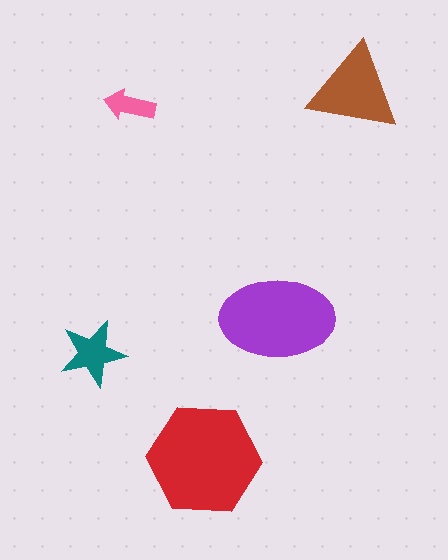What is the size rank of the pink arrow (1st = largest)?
5th.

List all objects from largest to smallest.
The red hexagon, the purple ellipse, the brown triangle, the teal star, the pink arrow.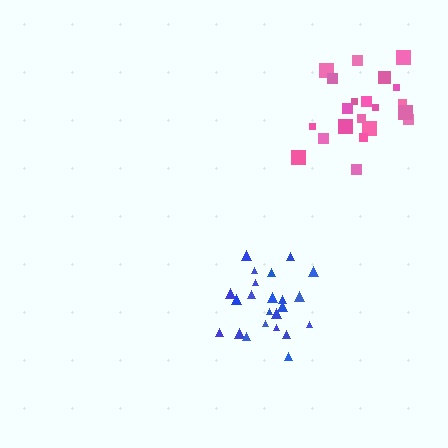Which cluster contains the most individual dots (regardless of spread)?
Blue (23).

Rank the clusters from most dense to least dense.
blue, pink.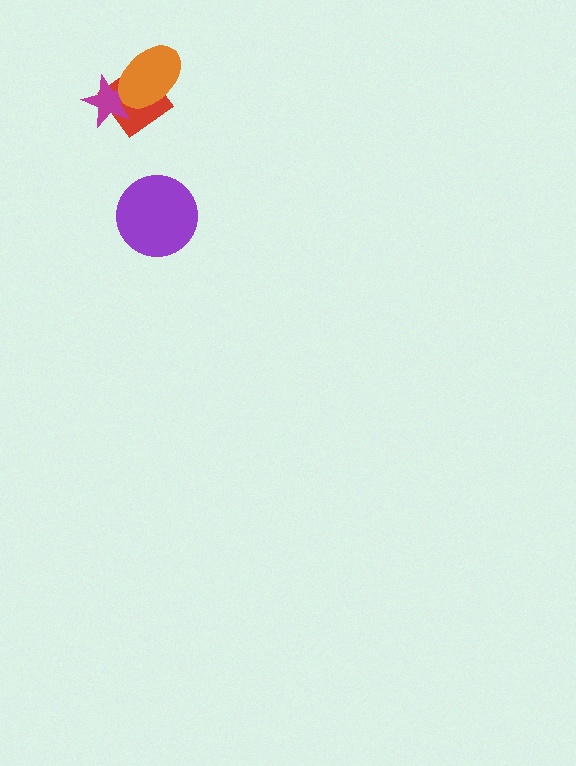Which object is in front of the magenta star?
The orange ellipse is in front of the magenta star.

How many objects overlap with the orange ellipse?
2 objects overlap with the orange ellipse.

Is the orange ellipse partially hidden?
No, no other shape covers it.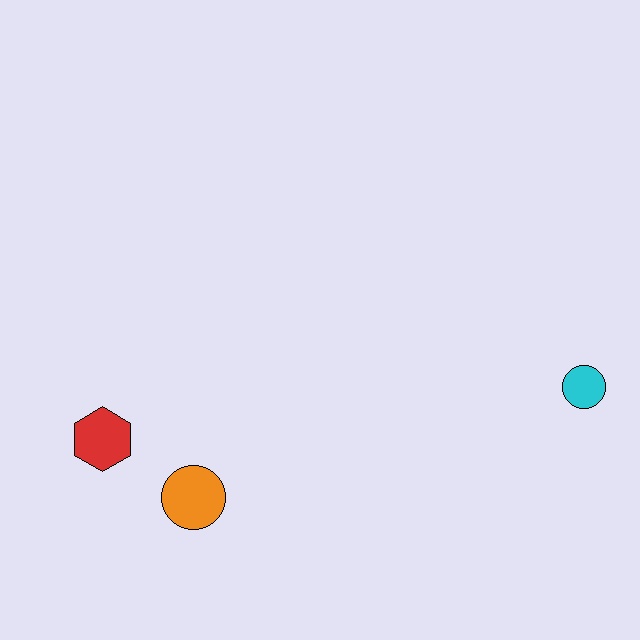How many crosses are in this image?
There are no crosses.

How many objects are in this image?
There are 3 objects.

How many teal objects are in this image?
There are no teal objects.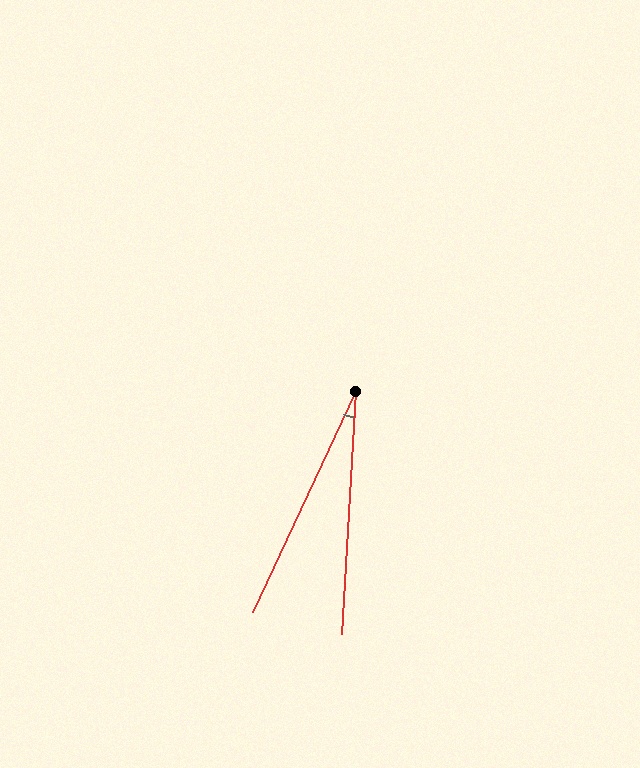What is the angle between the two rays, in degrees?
Approximately 22 degrees.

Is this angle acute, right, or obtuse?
It is acute.